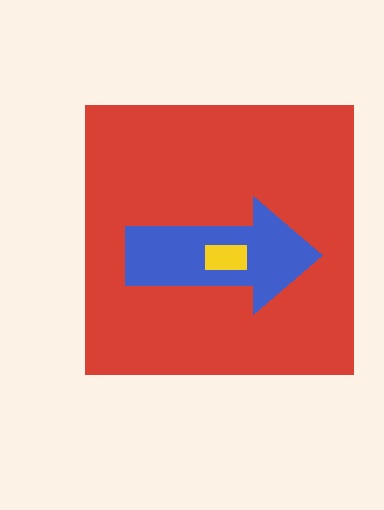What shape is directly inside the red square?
The blue arrow.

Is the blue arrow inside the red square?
Yes.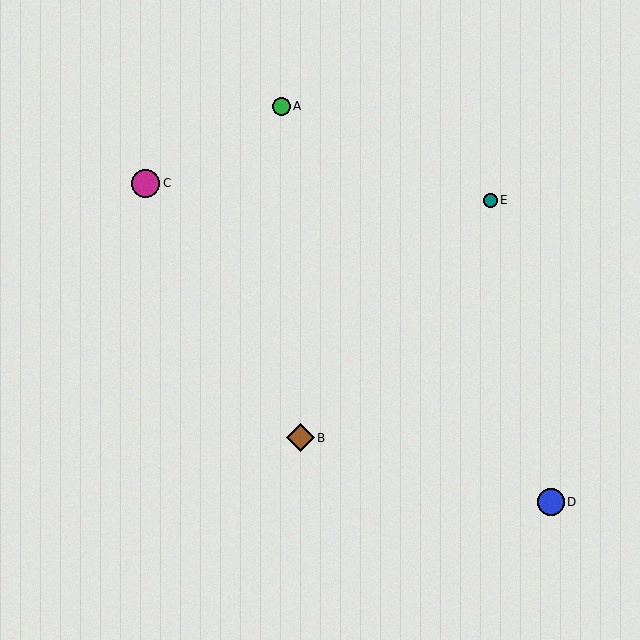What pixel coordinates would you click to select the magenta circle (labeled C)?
Click at (146, 183) to select the magenta circle C.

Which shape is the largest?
The magenta circle (labeled C) is the largest.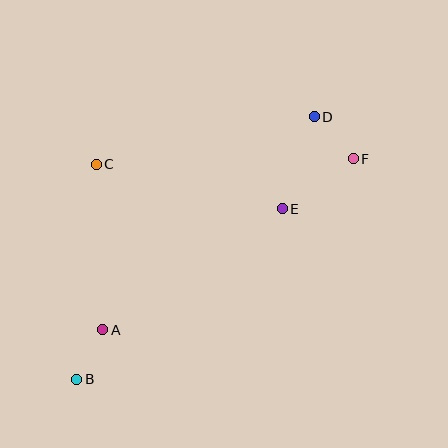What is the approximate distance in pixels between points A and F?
The distance between A and F is approximately 303 pixels.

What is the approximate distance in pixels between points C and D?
The distance between C and D is approximately 223 pixels.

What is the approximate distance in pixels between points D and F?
The distance between D and F is approximately 57 pixels.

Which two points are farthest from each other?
Points B and D are farthest from each other.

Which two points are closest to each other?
Points A and B are closest to each other.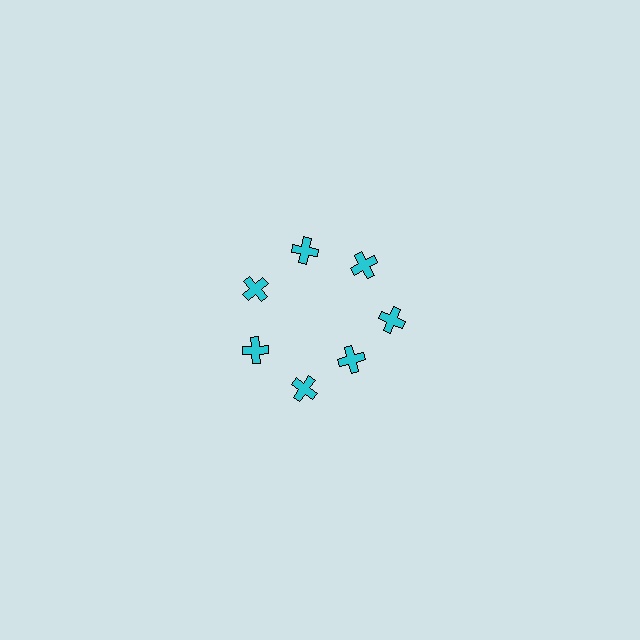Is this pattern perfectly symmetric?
No. The 7 cyan crosses are arranged in a ring, but one element near the 5 o'clock position is pulled inward toward the center, breaking the 7-fold rotational symmetry.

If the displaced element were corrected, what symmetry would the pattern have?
It would have 7-fold rotational symmetry — the pattern would map onto itself every 51 degrees.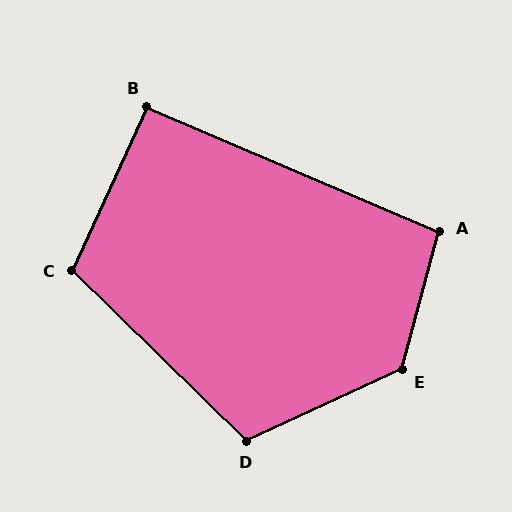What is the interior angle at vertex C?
Approximately 110 degrees (obtuse).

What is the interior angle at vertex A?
Approximately 98 degrees (obtuse).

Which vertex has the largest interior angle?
E, at approximately 130 degrees.